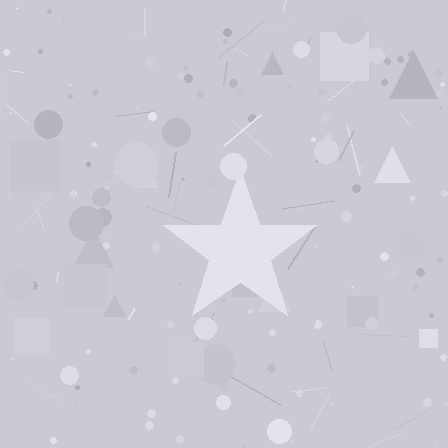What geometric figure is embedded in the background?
A star is embedded in the background.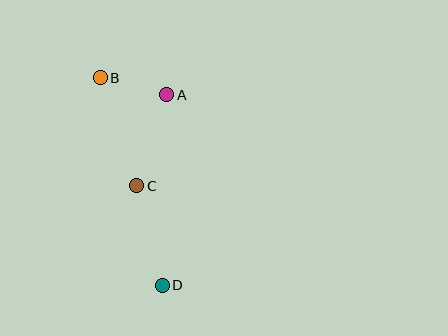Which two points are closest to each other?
Points A and B are closest to each other.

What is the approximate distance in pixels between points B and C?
The distance between B and C is approximately 114 pixels.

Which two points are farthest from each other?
Points B and D are farthest from each other.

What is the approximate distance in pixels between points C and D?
The distance between C and D is approximately 103 pixels.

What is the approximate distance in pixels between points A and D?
The distance between A and D is approximately 190 pixels.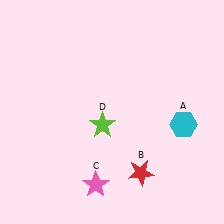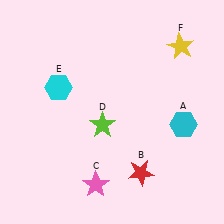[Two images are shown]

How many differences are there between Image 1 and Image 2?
There are 2 differences between the two images.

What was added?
A cyan hexagon (E), a yellow star (F) were added in Image 2.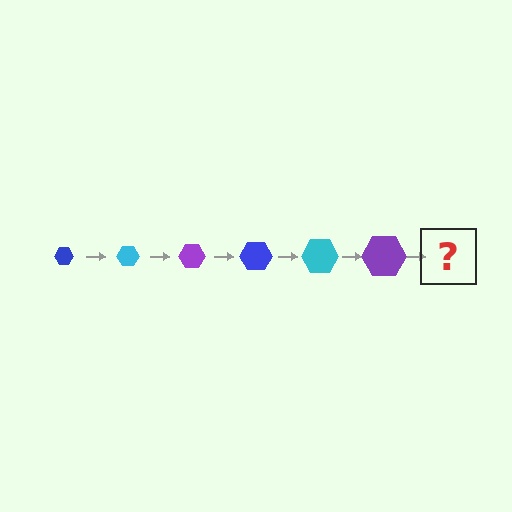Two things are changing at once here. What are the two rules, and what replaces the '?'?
The two rules are that the hexagon grows larger each step and the color cycles through blue, cyan, and purple. The '?' should be a blue hexagon, larger than the previous one.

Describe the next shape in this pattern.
It should be a blue hexagon, larger than the previous one.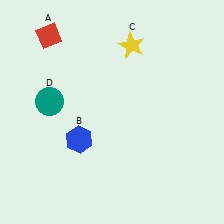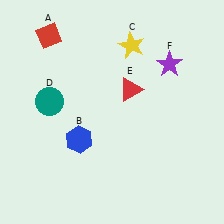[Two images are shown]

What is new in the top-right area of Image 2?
A red triangle (E) was added in the top-right area of Image 2.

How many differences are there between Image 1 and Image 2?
There are 2 differences between the two images.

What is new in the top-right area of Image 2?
A purple star (F) was added in the top-right area of Image 2.